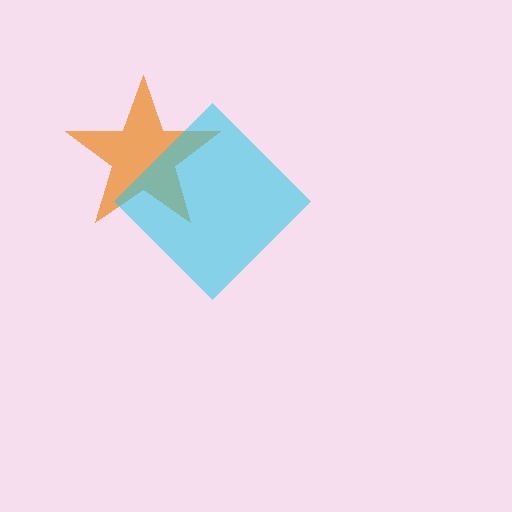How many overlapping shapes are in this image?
There are 2 overlapping shapes in the image.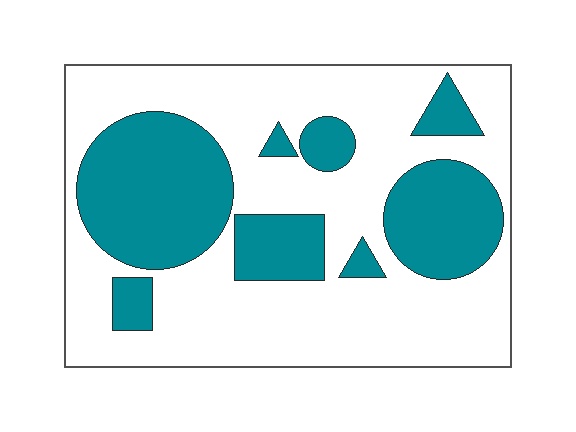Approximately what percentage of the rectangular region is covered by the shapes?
Approximately 35%.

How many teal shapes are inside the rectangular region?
8.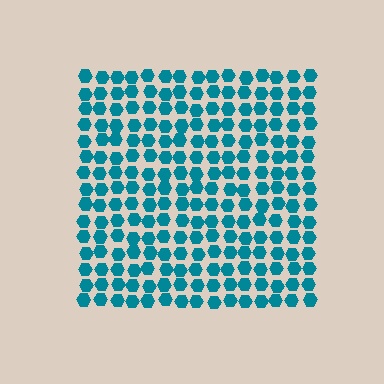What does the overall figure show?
The overall figure shows a square.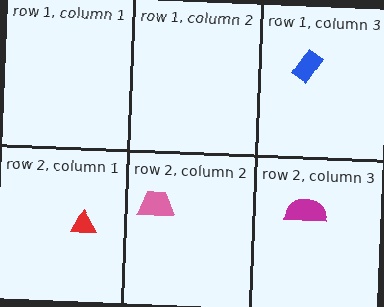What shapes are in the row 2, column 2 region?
The pink trapezoid.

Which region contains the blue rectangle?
The row 1, column 3 region.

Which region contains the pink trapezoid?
The row 2, column 2 region.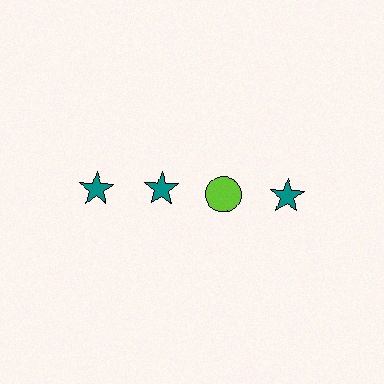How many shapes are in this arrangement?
There are 4 shapes arranged in a grid pattern.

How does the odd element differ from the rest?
It differs in both color (lime instead of teal) and shape (circle instead of star).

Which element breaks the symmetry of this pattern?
The lime circle in the top row, center column breaks the symmetry. All other shapes are teal stars.